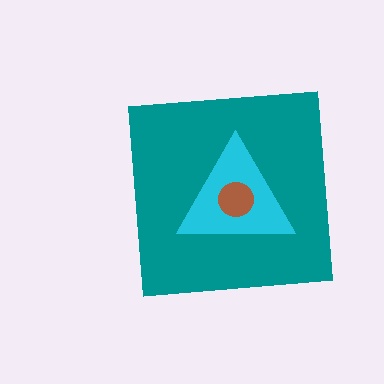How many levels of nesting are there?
3.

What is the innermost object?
The brown circle.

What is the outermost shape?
The teal square.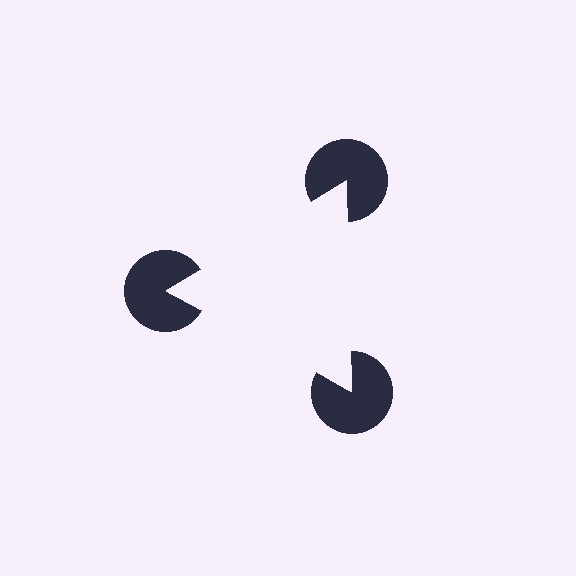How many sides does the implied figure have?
3 sides.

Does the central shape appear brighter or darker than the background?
It typically appears slightly brighter than the background, even though no actual brightness change is drawn.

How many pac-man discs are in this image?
There are 3 — one at each vertex of the illusory triangle.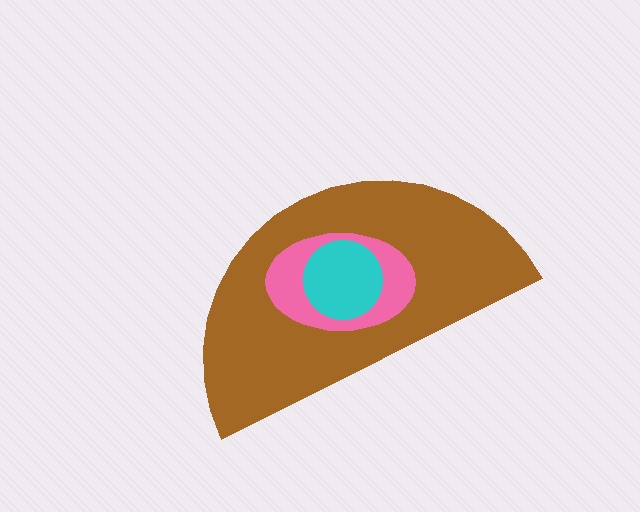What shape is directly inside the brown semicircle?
The pink ellipse.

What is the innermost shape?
The cyan circle.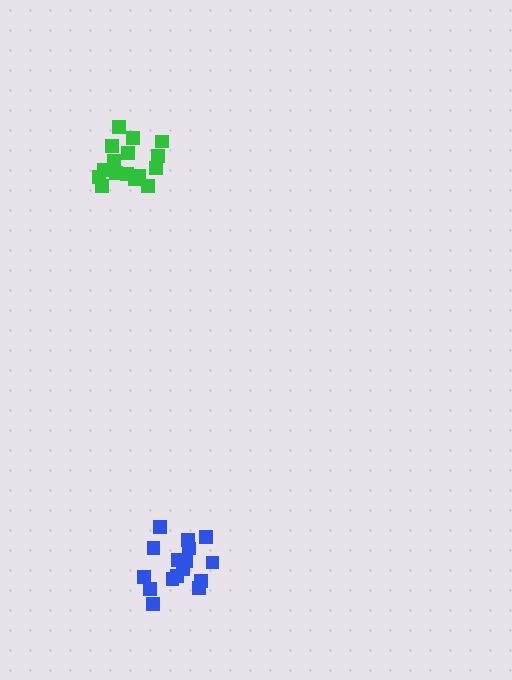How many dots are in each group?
Group 1: 16 dots, Group 2: 16 dots (32 total).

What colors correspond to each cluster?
The clusters are colored: blue, green.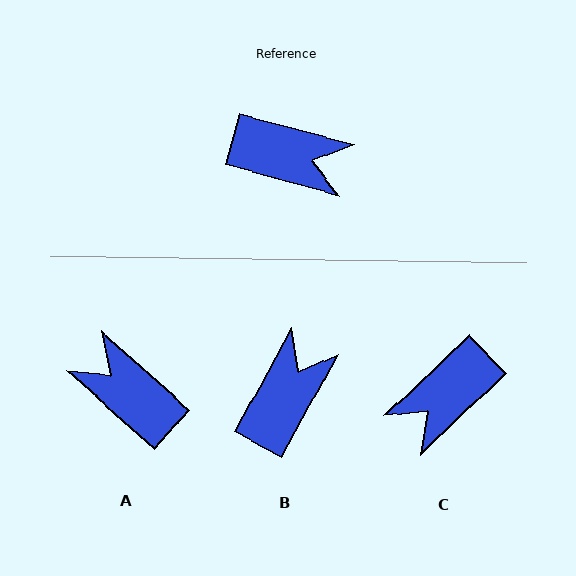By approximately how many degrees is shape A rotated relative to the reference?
Approximately 153 degrees counter-clockwise.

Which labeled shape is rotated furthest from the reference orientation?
A, about 153 degrees away.